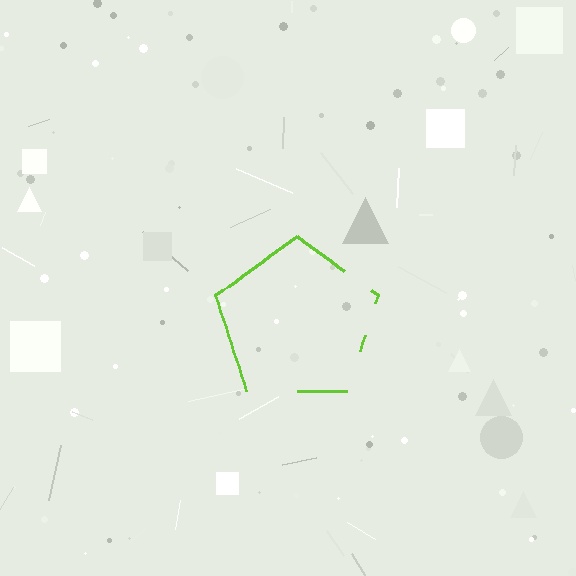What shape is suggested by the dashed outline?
The dashed outline suggests a pentagon.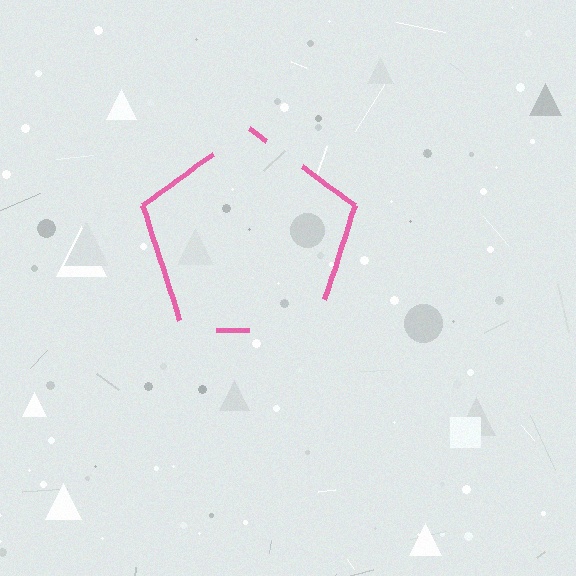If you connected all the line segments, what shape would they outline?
They would outline a pentagon.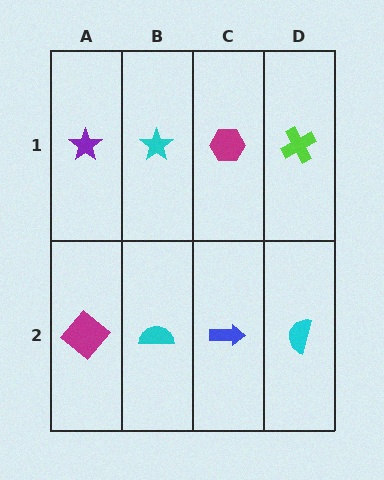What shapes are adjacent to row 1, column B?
A cyan semicircle (row 2, column B), a purple star (row 1, column A), a magenta hexagon (row 1, column C).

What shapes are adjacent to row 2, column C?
A magenta hexagon (row 1, column C), a cyan semicircle (row 2, column B), a cyan semicircle (row 2, column D).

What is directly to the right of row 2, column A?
A cyan semicircle.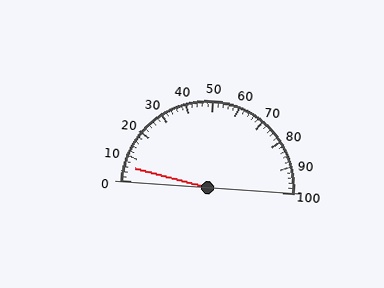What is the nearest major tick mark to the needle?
The nearest major tick mark is 10.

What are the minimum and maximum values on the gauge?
The gauge ranges from 0 to 100.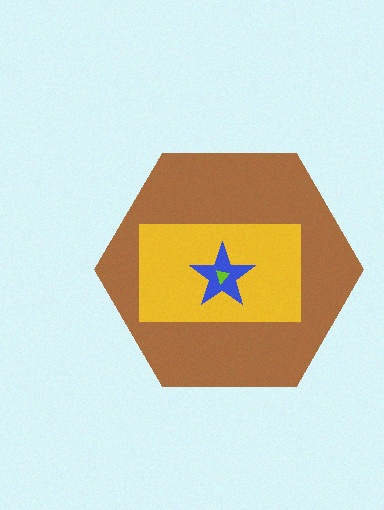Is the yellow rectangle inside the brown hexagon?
Yes.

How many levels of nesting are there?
4.